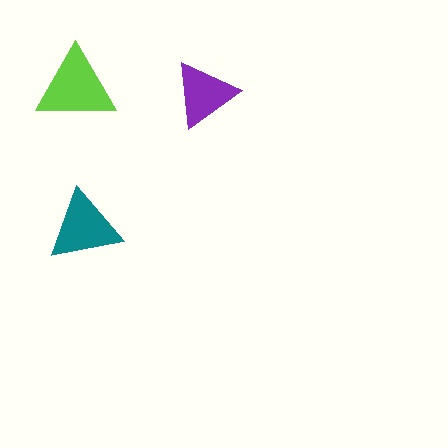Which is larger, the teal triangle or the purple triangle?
The teal one.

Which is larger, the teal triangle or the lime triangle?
The lime one.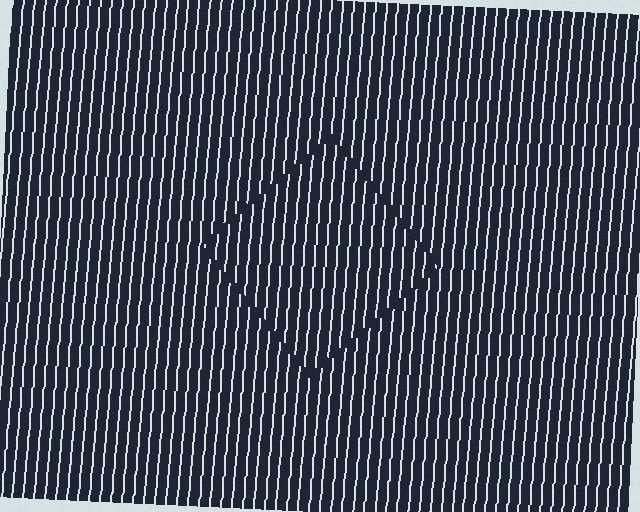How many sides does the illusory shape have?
4 sides — the line-ends trace a square.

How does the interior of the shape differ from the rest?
The interior of the shape contains the same grating, shifted by half a period — the contour is defined by the phase discontinuity where line-ends from the inner and outer gratings abut.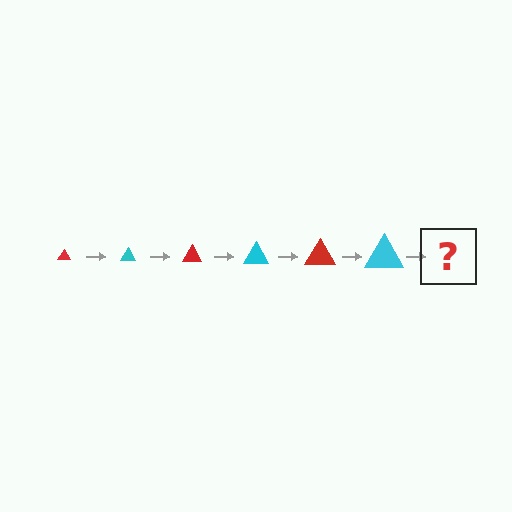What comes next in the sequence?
The next element should be a red triangle, larger than the previous one.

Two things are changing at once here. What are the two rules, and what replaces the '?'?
The two rules are that the triangle grows larger each step and the color cycles through red and cyan. The '?' should be a red triangle, larger than the previous one.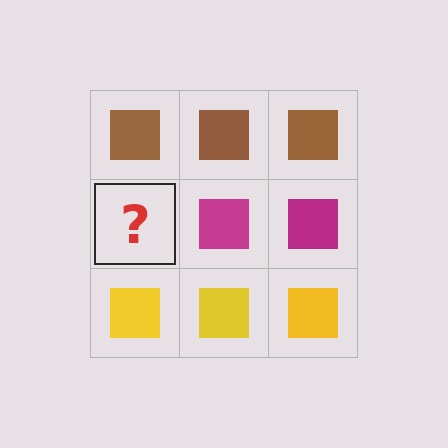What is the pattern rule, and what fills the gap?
The rule is that each row has a consistent color. The gap should be filled with a magenta square.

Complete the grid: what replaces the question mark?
The question mark should be replaced with a magenta square.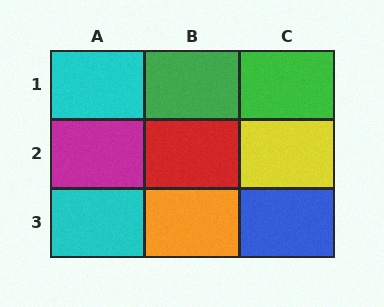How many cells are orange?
1 cell is orange.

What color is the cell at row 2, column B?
Red.